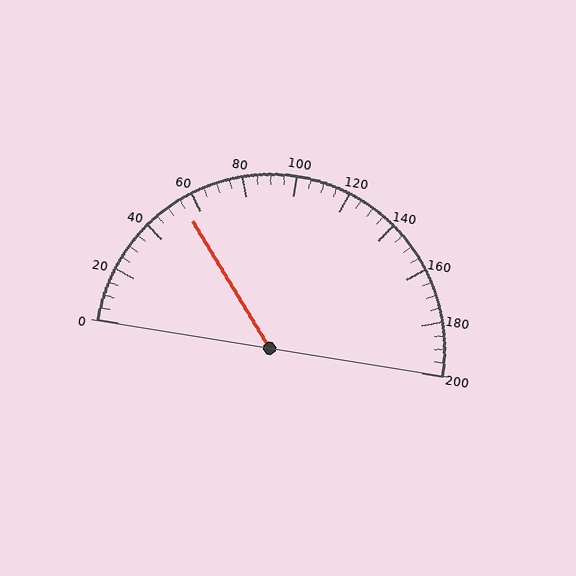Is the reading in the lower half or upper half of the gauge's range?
The reading is in the lower half of the range (0 to 200).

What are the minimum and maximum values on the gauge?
The gauge ranges from 0 to 200.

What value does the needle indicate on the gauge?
The needle indicates approximately 55.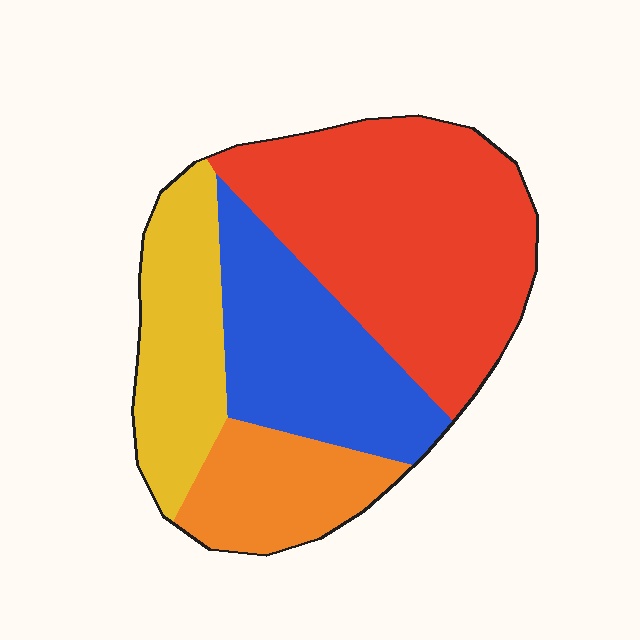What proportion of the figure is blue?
Blue covers around 25% of the figure.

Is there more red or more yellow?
Red.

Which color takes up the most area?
Red, at roughly 40%.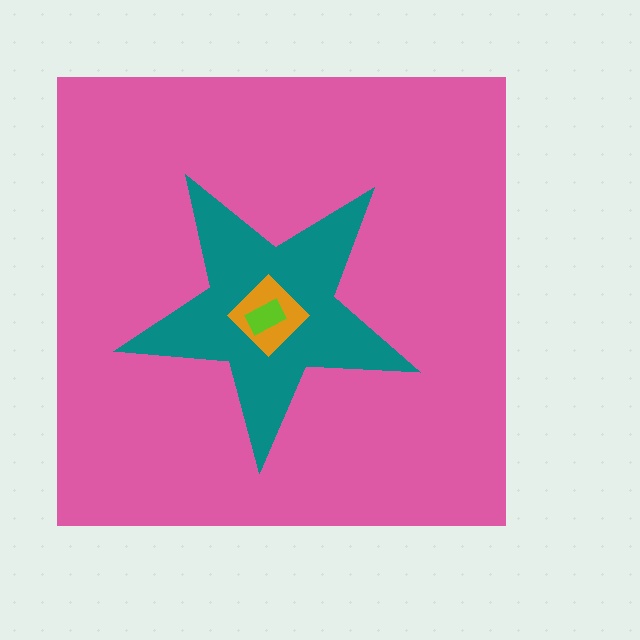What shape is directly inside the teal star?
The orange diamond.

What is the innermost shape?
The lime rectangle.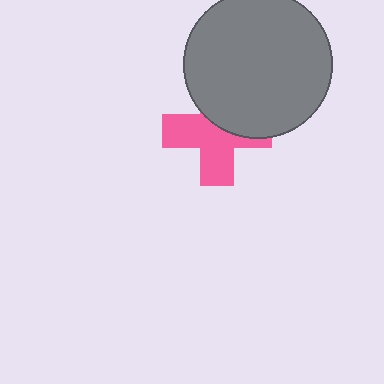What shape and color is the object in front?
The object in front is a gray circle.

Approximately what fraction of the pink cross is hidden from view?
Roughly 41% of the pink cross is hidden behind the gray circle.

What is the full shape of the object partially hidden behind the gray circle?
The partially hidden object is a pink cross.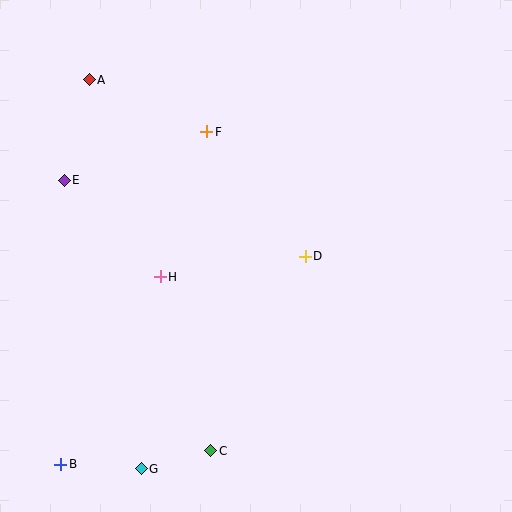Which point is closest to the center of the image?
Point D at (305, 256) is closest to the center.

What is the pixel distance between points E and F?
The distance between E and F is 150 pixels.